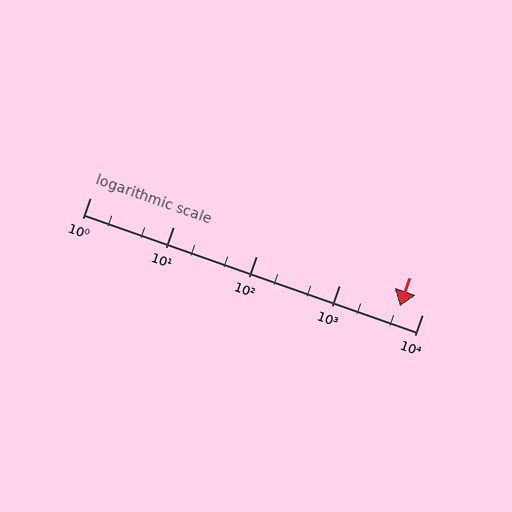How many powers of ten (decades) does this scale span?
The scale spans 4 decades, from 1 to 10000.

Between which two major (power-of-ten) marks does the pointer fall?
The pointer is between 1000 and 10000.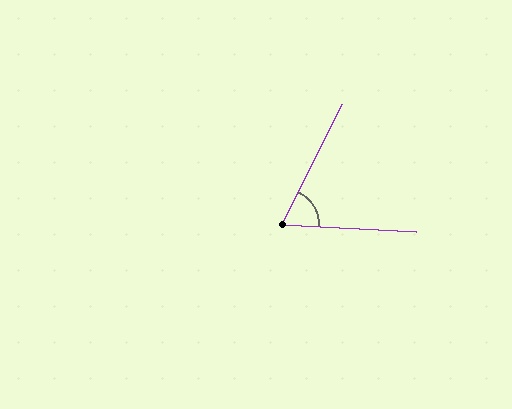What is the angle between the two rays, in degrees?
Approximately 66 degrees.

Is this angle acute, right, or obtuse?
It is acute.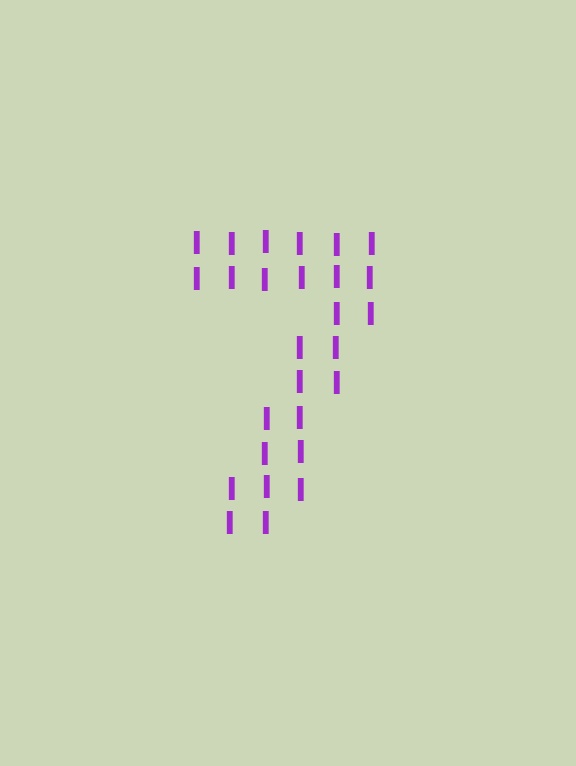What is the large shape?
The large shape is the digit 7.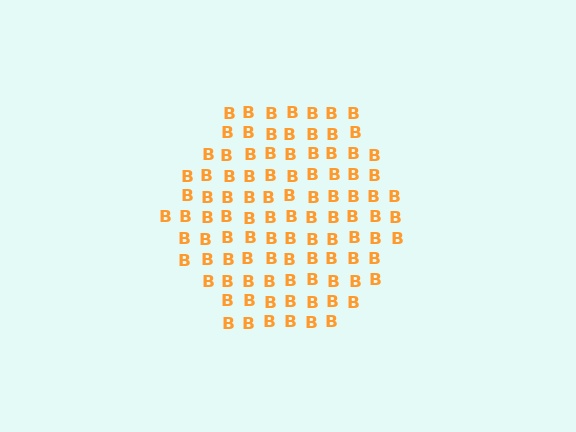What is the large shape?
The large shape is a hexagon.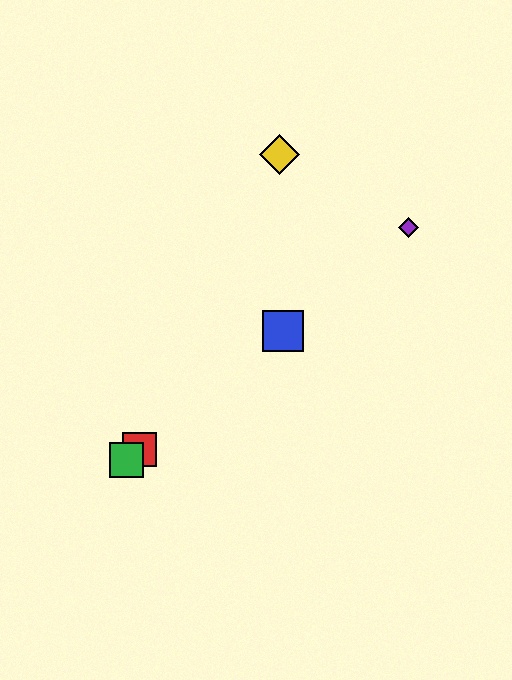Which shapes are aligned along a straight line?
The red square, the blue square, the green square, the purple diamond are aligned along a straight line.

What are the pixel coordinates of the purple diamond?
The purple diamond is at (408, 227).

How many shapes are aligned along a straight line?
4 shapes (the red square, the blue square, the green square, the purple diamond) are aligned along a straight line.